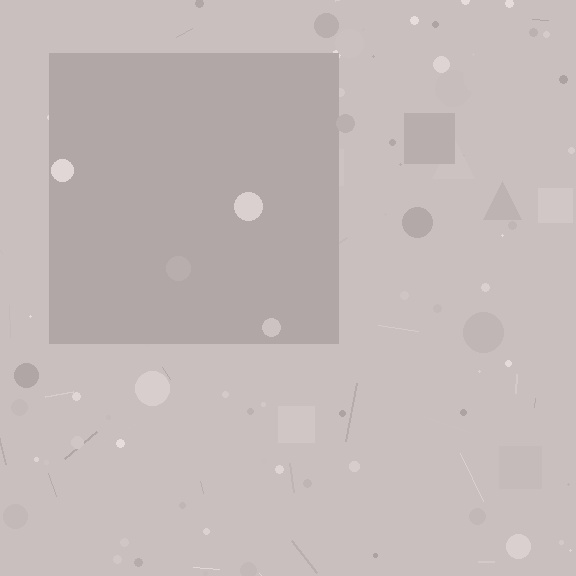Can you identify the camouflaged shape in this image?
The camouflaged shape is a square.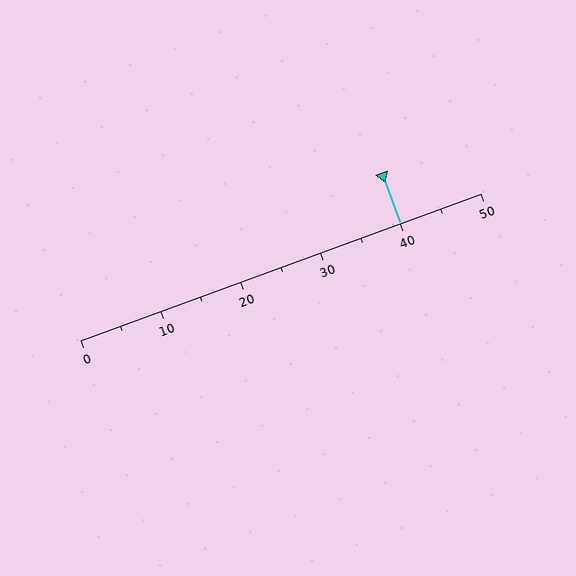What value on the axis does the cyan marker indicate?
The marker indicates approximately 40.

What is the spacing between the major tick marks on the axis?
The major ticks are spaced 10 apart.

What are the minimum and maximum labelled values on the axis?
The axis runs from 0 to 50.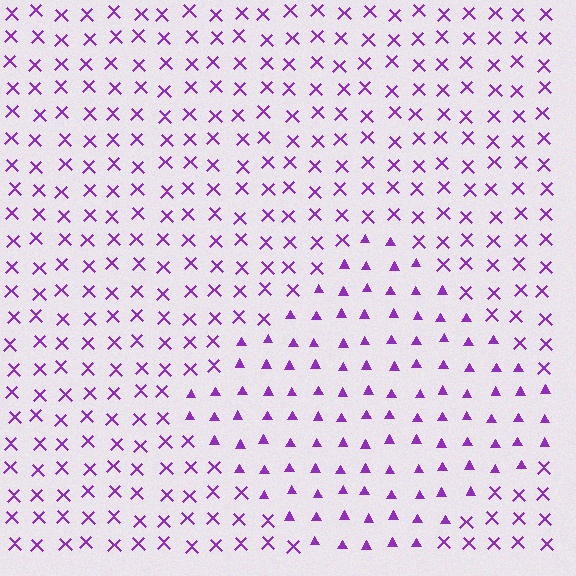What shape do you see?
I see a diamond.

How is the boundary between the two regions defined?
The boundary is defined by a change in element shape: triangles inside vs. X marks outside. All elements share the same color and spacing.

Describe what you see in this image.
The image is filled with small purple elements arranged in a uniform grid. A diamond-shaped region contains triangles, while the surrounding area contains X marks. The boundary is defined purely by the change in element shape.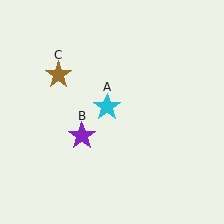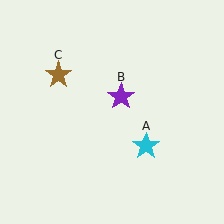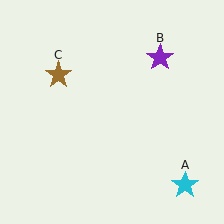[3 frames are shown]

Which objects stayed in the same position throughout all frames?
Brown star (object C) remained stationary.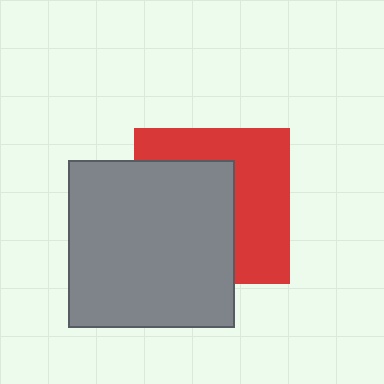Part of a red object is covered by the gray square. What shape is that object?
It is a square.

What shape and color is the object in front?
The object in front is a gray square.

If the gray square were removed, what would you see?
You would see the complete red square.